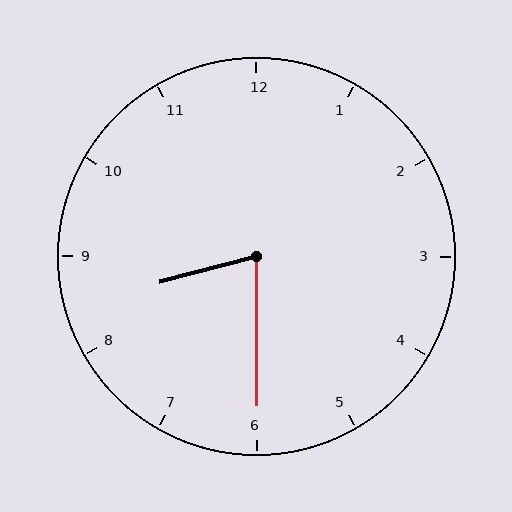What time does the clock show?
8:30.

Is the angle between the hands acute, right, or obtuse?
It is acute.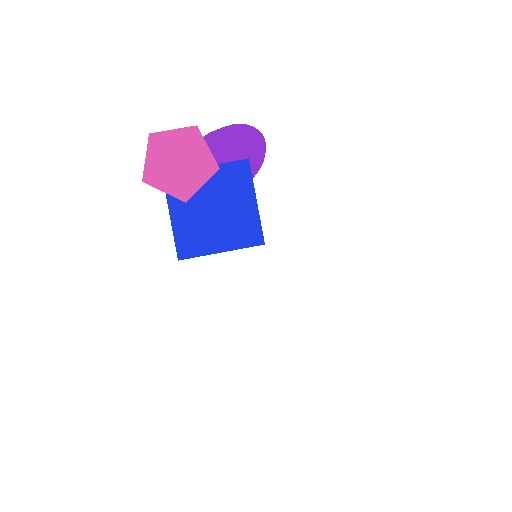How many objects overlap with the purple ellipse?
2 objects overlap with the purple ellipse.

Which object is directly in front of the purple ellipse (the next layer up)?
The blue square is directly in front of the purple ellipse.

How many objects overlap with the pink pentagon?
2 objects overlap with the pink pentagon.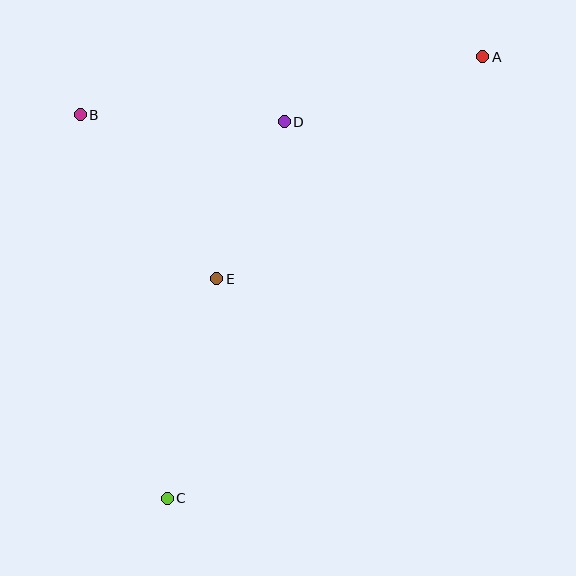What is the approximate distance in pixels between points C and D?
The distance between C and D is approximately 394 pixels.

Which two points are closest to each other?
Points D and E are closest to each other.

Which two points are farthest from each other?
Points A and C are farthest from each other.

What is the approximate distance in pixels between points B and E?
The distance between B and E is approximately 213 pixels.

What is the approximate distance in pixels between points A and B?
The distance between A and B is approximately 407 pixels.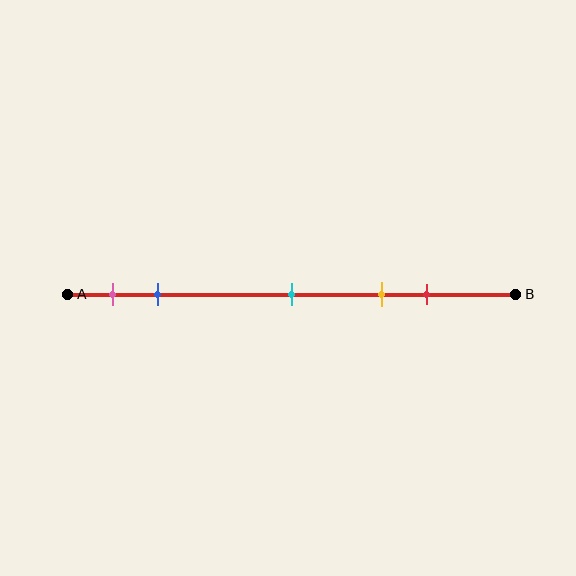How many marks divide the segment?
There are 5 marks dividing the segment.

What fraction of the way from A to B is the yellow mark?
The yellow mark is approximately 70% (0.7) of the way from A to B.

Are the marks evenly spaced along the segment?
No, the marks are not evenly spaced.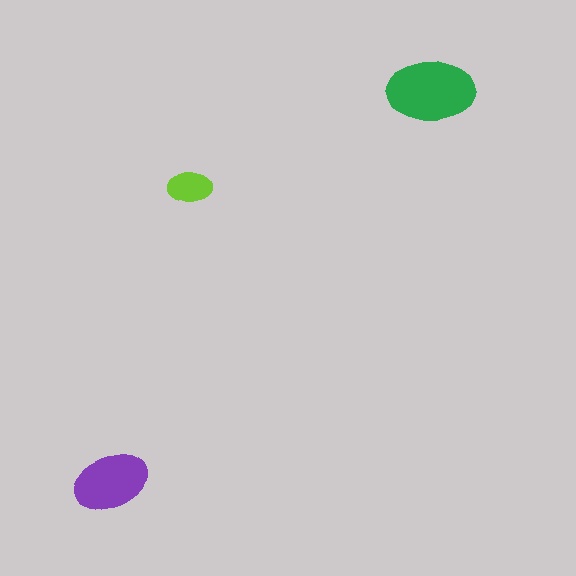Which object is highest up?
The green ellipse is topmost.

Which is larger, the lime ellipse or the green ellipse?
The green one.